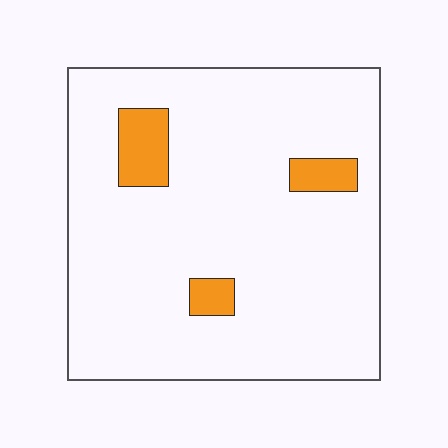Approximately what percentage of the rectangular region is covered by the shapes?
Approximately 10%.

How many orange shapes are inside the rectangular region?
3.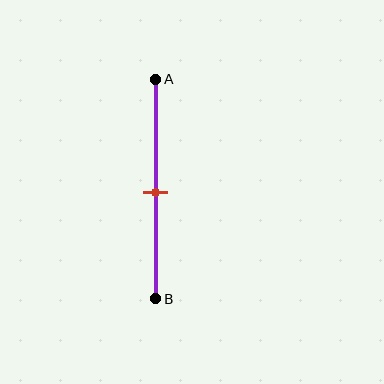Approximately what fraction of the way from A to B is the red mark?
The red mark is approximately 50% of the way from A to B.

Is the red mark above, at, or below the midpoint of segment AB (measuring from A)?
The red mark is approximately at the midpoint of segment AB.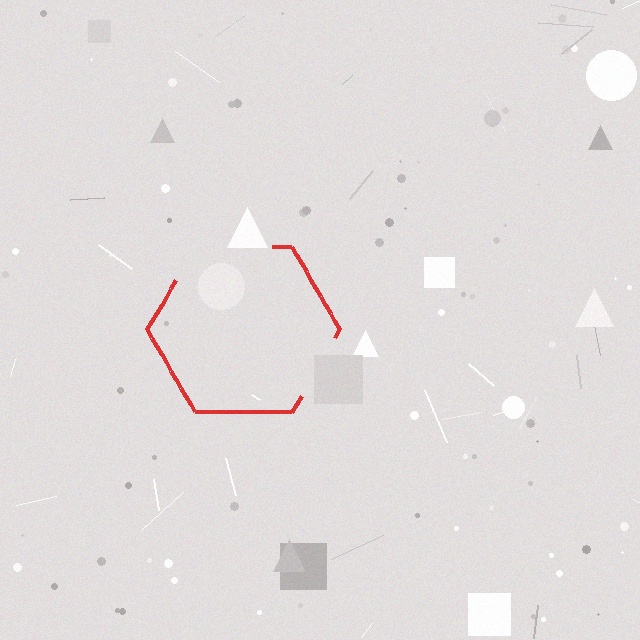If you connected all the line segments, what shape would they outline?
They would outline a hexagon.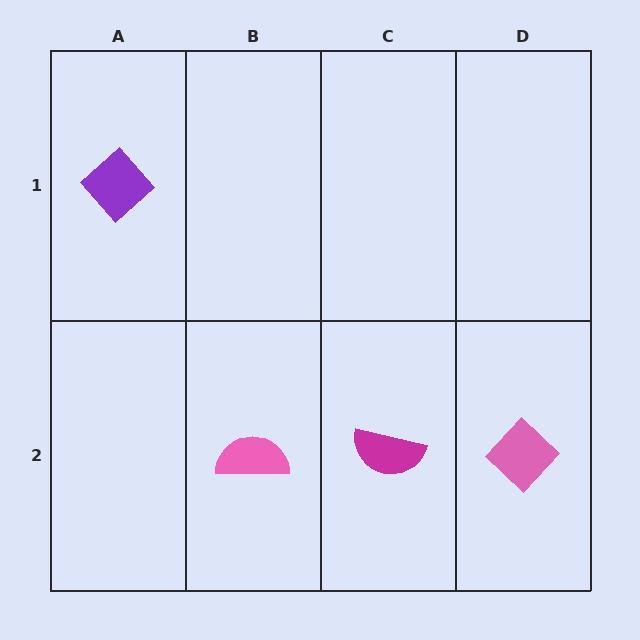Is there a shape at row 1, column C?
No, that cell is empty.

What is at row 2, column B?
A pink semicircle.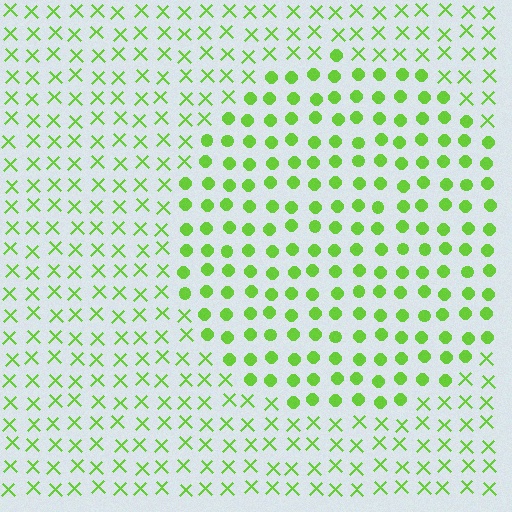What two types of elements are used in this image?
The image uses circles inside the circle region and X marks outside it.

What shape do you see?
I see a circle.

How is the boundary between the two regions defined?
The boundary is defined by a change in element shape: circles inside vs. X marks outside. All elements share the same color and spacing.